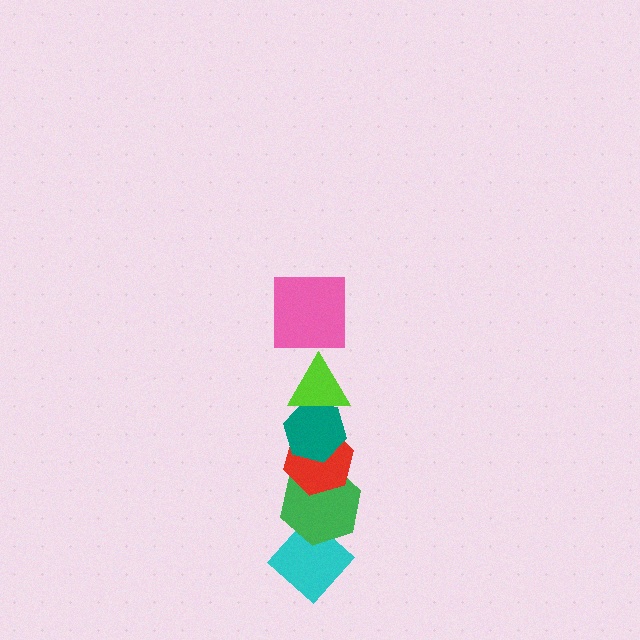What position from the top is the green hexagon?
The green hexagon is 5th from the top.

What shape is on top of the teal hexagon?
The lime triangle is on top of the teal hexagon.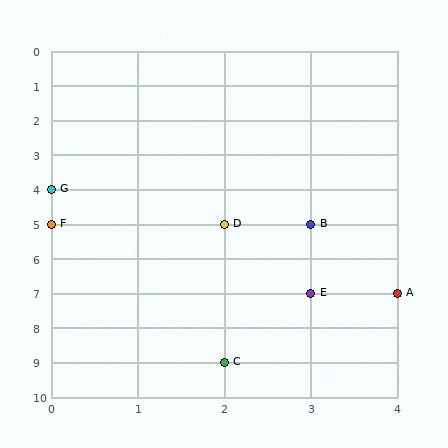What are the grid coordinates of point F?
Point F is at grid coordinates (0, 5).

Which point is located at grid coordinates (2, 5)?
Point D is at (2, 5).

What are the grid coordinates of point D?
Point D is at grid coordinates (2, 5).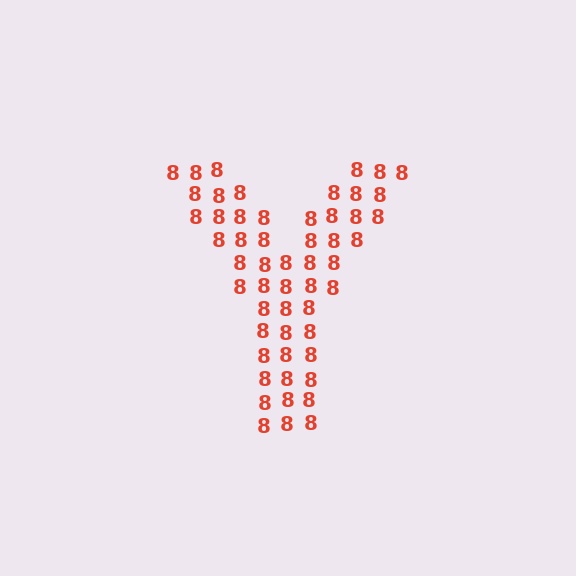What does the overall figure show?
The overall figure shows the letter Y.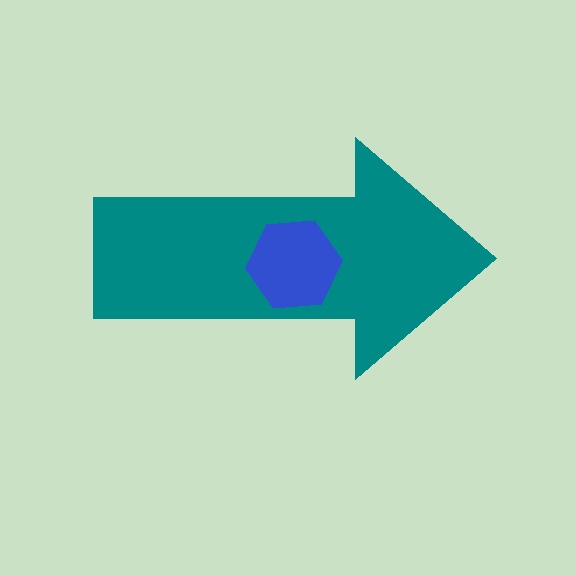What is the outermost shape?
The teal arrow.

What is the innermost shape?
The blue hexagon.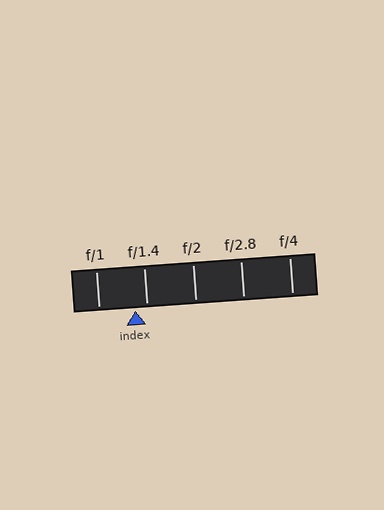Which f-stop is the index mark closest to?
The index mark is closest to f/1.4.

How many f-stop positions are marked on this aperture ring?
There are 5 f-stop positions marked.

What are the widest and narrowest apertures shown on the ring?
The widest aperture shown is f/1 and the narrowest is f/4.